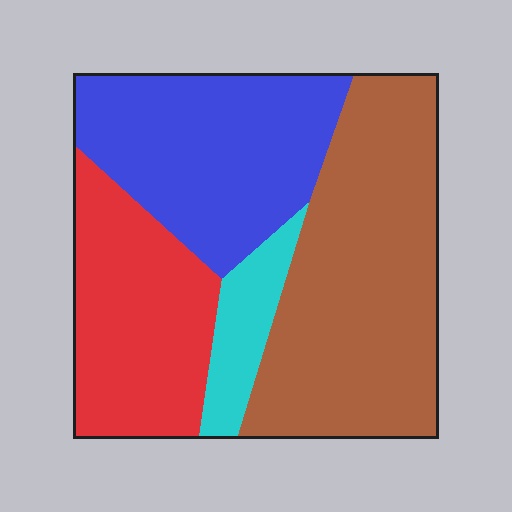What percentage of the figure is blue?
Blue covers 28% of the figure.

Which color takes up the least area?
Cyan, at roughly 10%.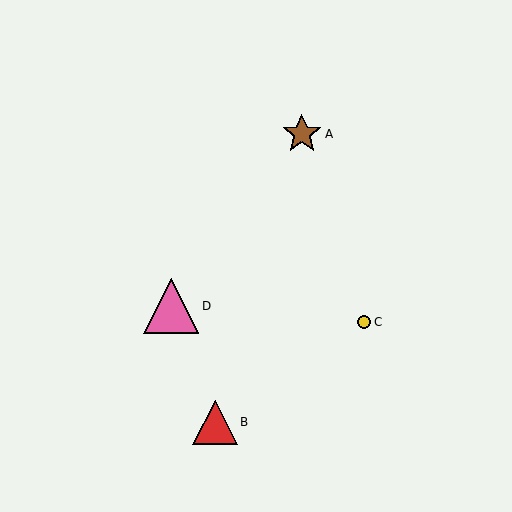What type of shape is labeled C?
Shape C is a yellow circle.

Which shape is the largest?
The pink triangle (labeled D) is the largest.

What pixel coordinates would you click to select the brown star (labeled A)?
Click at (302, 134) to select the brown star A.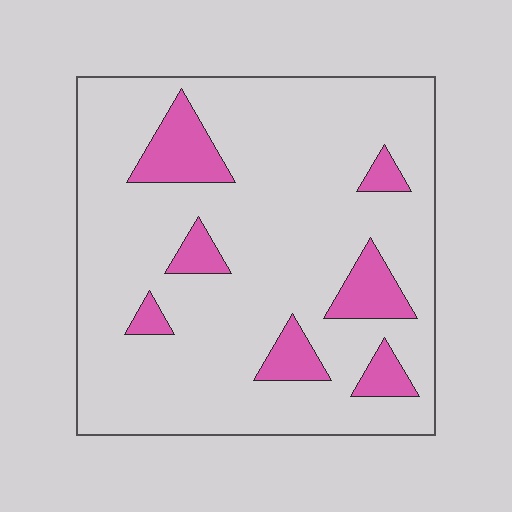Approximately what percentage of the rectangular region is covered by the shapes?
Approximately 15%.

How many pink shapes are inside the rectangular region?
7.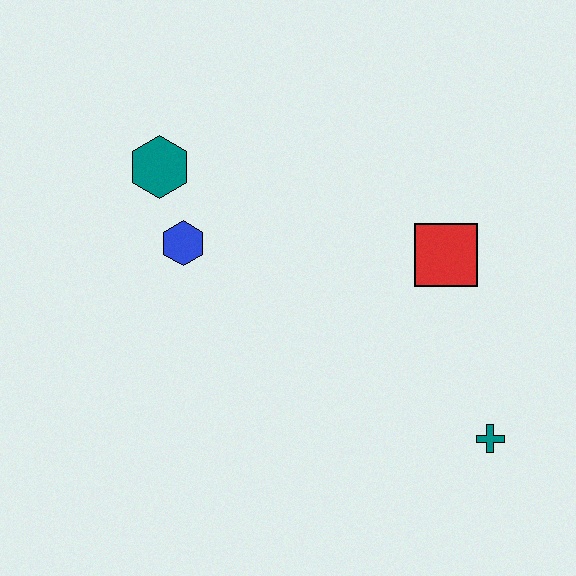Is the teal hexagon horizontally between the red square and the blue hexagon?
No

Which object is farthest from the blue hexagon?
The teal cross is farthest from the blue hexagon.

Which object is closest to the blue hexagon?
The teal hexagon is closest to the blue hexagon.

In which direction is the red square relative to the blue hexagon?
The red square is to the right of the blue hexagon.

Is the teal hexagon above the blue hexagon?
Yes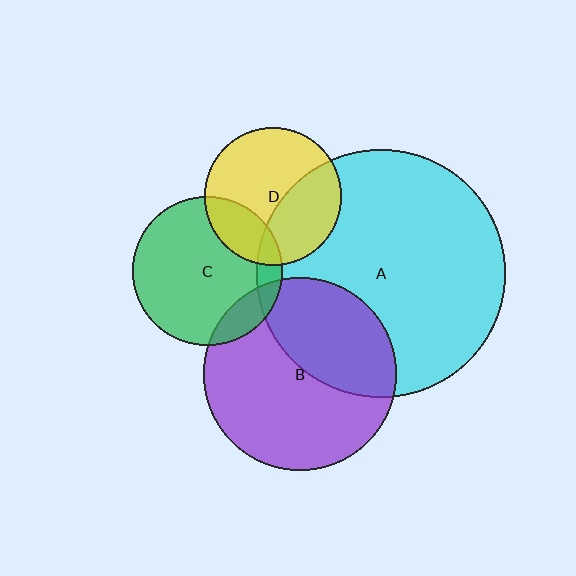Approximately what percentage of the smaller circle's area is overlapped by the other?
Approximately 20%.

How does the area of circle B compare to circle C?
Approximately 1.7 times.